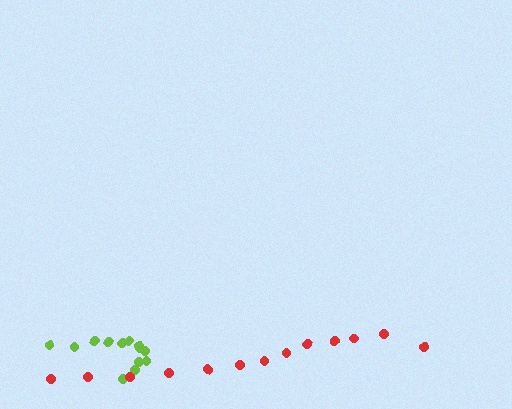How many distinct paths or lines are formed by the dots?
There are 2 distinct paths.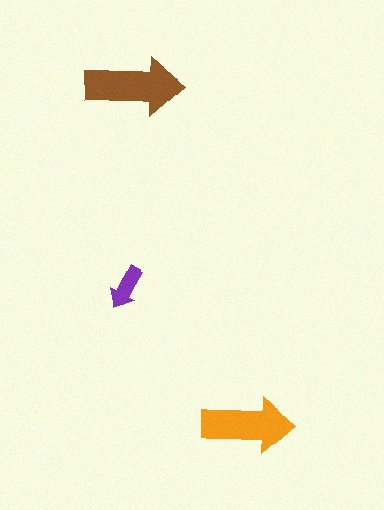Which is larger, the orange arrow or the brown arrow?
The brown one.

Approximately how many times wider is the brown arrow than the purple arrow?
About 2 times wider.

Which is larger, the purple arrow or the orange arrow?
The orange one.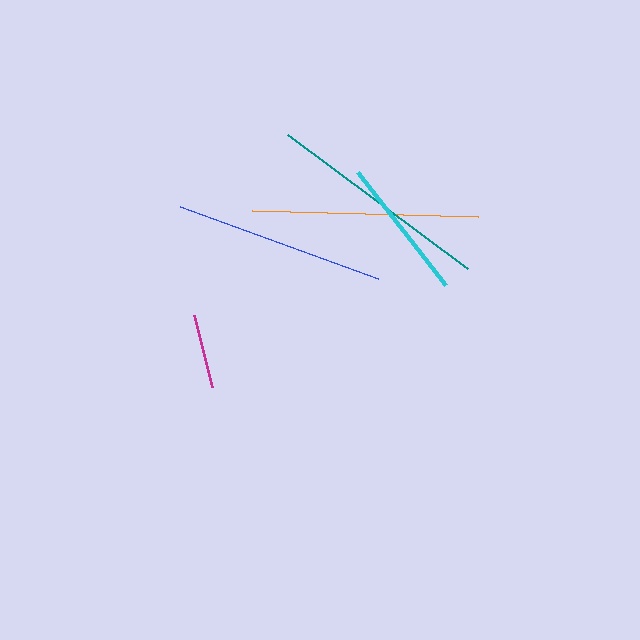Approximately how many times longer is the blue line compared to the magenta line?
The blue line is approximately 2.8 times the length of the magenta line.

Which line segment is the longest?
The orange line is the longest at approximately 227 pixels.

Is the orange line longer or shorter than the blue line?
The orange line is longer than the blue line.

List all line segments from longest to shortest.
From longest to shortest: orange, teal, blue, cyan, magenta.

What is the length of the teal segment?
The teal segment is approximately 224 pixels long.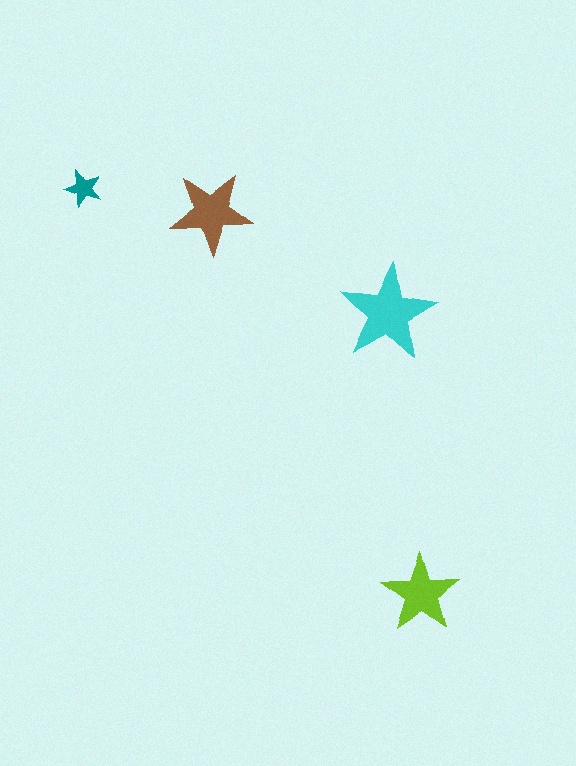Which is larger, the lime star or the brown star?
The brown one.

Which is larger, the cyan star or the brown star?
The cyan one.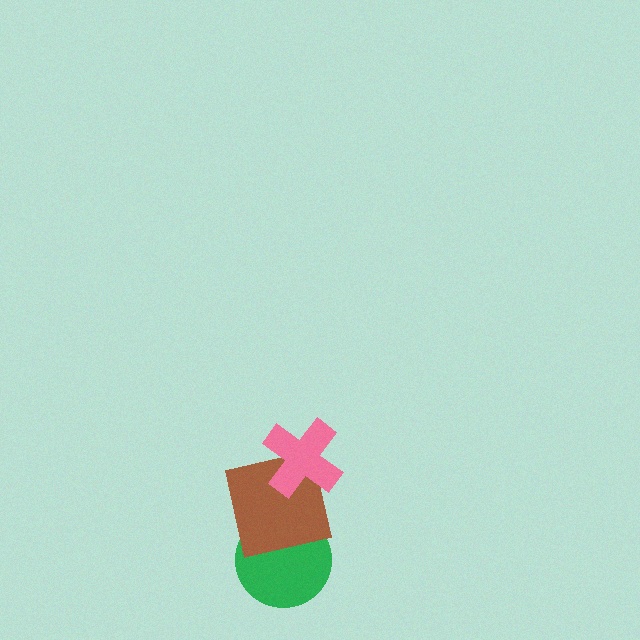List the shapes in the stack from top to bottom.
From top to bottom: the pink cross, the brown square, the green circle.